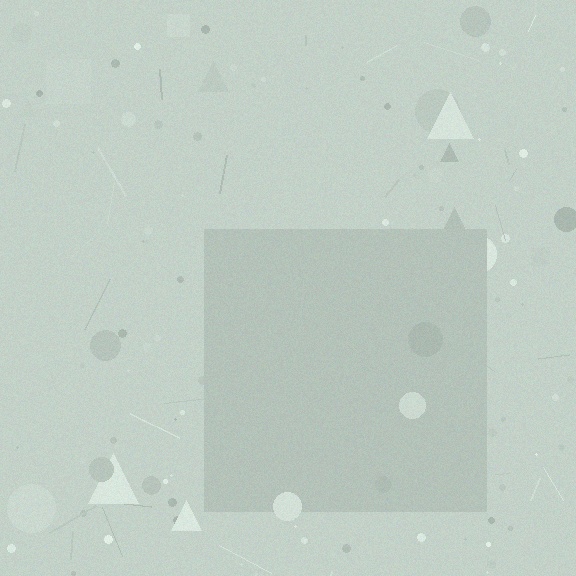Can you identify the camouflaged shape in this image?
The camouflaged shape is a square.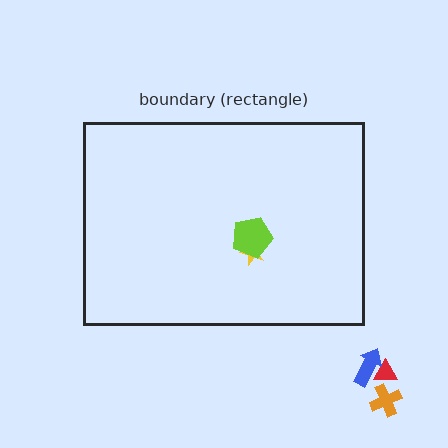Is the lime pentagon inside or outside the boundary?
Inside.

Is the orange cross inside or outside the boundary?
Outside.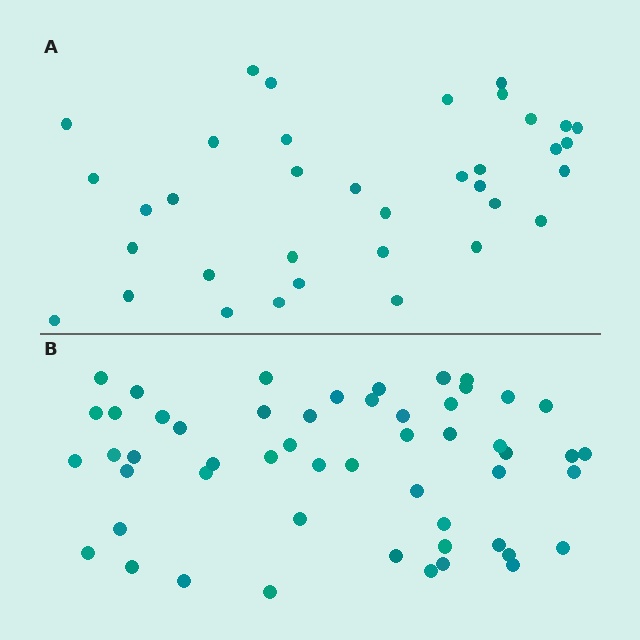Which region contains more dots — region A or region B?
Region B (the bottom region) has more dots.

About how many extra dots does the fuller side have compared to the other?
Region B has approximately 15 more dots than region A.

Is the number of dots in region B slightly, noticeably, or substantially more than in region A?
Region B has substantially more. The ratio is roughly 1.5 to 1.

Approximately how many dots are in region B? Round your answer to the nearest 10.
About 50 dots. (The exact count is 53, which rounds to 50.)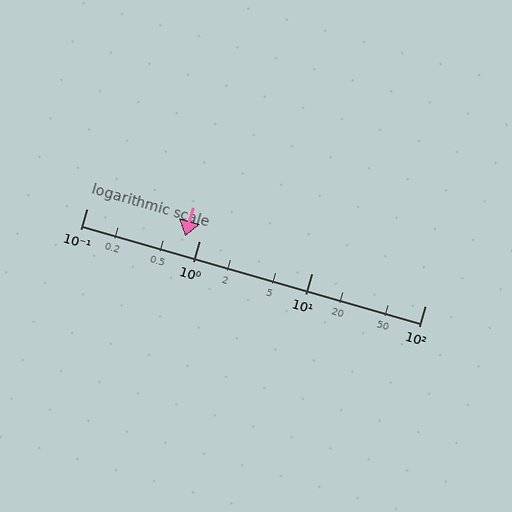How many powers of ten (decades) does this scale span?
The scale spans 3 decades, from 0.1 to 100.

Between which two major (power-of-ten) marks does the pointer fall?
The pointer is between 0.1 and 1.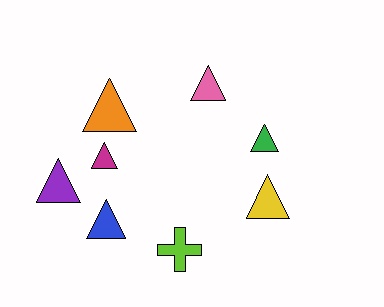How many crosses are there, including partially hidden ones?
There is 1 cross.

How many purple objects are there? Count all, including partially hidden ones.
There is 1 purple object.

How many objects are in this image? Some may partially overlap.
There are 8 objects.